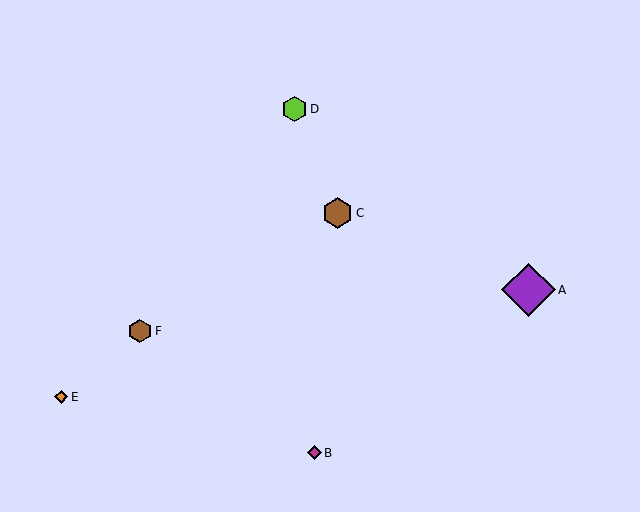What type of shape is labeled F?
Shape F is a brown hexagon.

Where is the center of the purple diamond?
The center of the purple diamond is at (528, 290).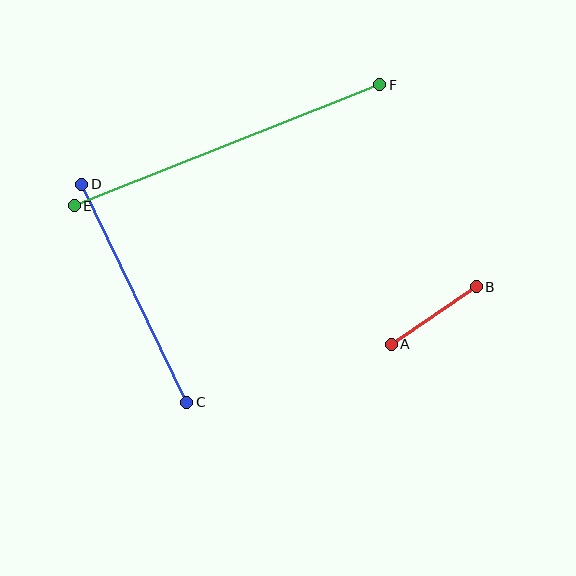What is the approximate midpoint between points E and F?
The midpoint is at approximately (227, 145) pixels.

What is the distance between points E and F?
The distance is approximately 329 pixels.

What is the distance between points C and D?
The distance is approximately 242 pixels.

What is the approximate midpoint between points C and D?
The midpoint is at approximately (134, 293) pixels.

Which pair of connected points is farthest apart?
Points E and F are farthest apart.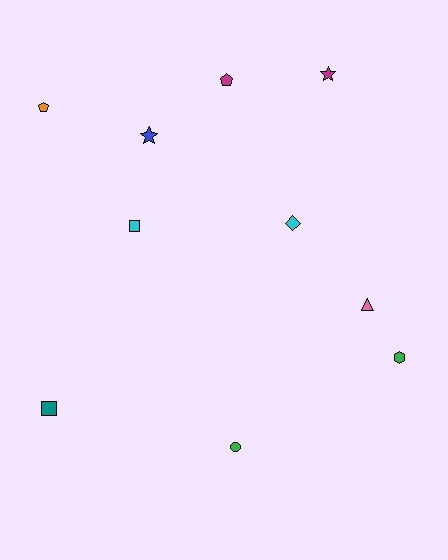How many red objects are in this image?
There are no red objects.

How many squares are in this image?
There are 2 squares.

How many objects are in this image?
There are 10 objects.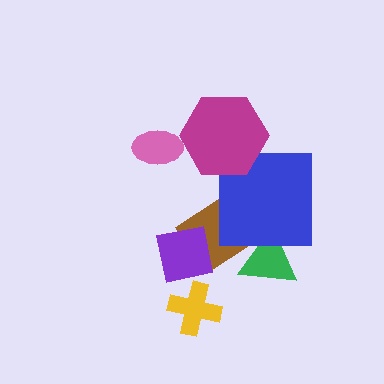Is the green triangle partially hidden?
Yes, it is partially covered by another shape.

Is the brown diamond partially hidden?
Yes, it is partially covered by another shape.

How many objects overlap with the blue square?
3 objects overlap with the blue square.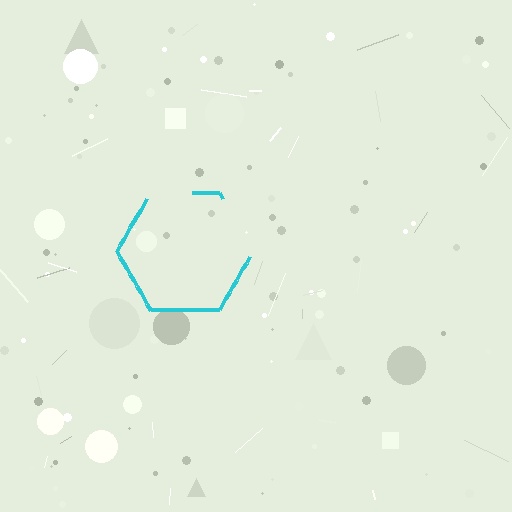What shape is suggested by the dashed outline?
The dashed outline suggests a hexagon.